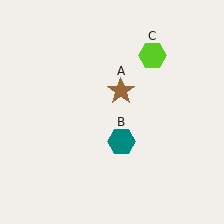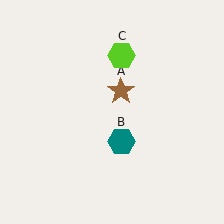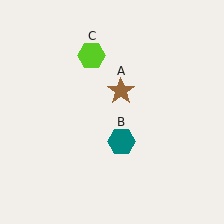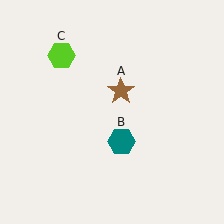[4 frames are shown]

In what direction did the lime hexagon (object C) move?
The lime hexagon (object C) moved left.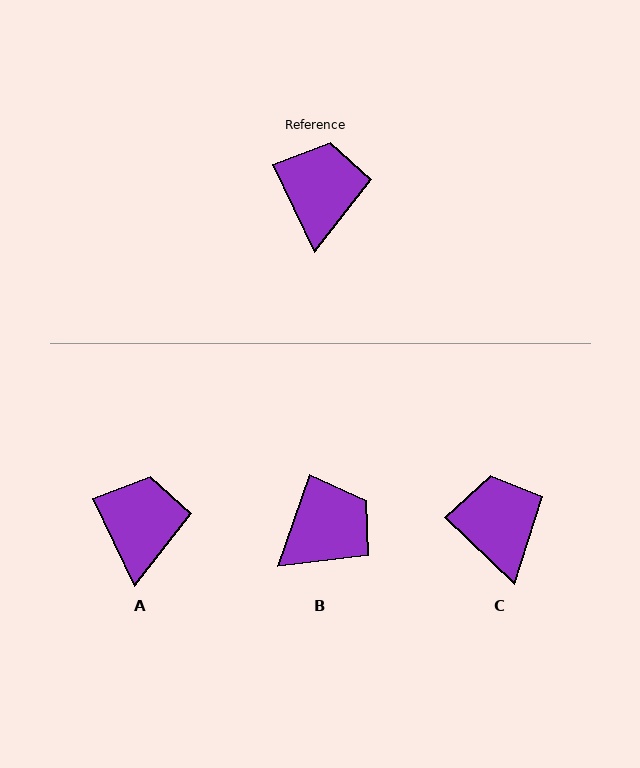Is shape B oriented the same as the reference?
No, it is off by about 45 degrees.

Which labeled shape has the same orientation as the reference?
A.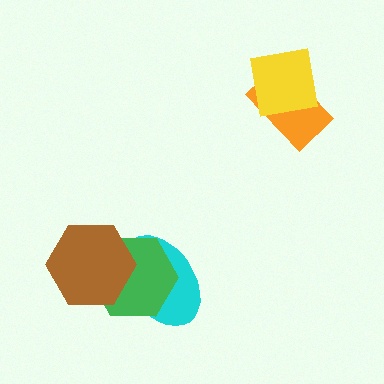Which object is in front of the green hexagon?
The brown hexagon is in front of the green hexagon.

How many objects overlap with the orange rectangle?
1 object overlaps with the orange rectangle.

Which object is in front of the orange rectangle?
The yellow square is in front of the orange rectangle.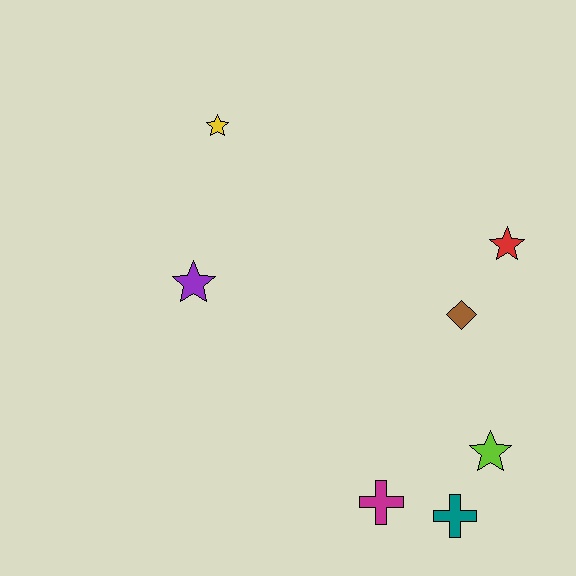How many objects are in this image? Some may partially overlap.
There are 7 objects.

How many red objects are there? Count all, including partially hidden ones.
There is 1 red object.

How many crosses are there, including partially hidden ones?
There are 2 crosses.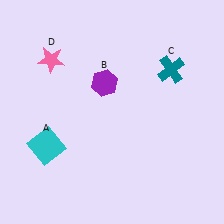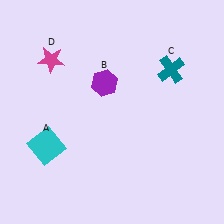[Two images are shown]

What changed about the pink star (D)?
In Image 1, D is pink. In Image 2, it changed to magenta.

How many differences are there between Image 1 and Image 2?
There is 1 difference between the two images.